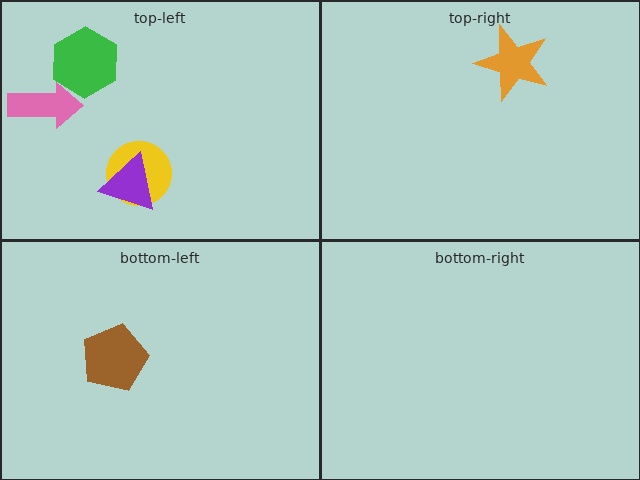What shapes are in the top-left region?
The green hexagon, the yellow circle, the purple triangle, the pink arrow.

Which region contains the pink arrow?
The top-left region.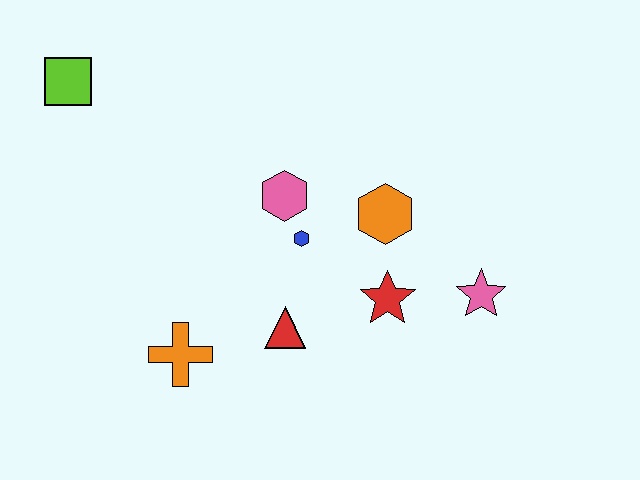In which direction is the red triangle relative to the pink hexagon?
The red triangle is below the pink hexagon.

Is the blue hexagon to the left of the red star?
Yes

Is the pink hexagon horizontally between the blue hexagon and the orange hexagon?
No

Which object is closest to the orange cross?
The red triangle is closest to the orange cross.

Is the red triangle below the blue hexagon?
Yes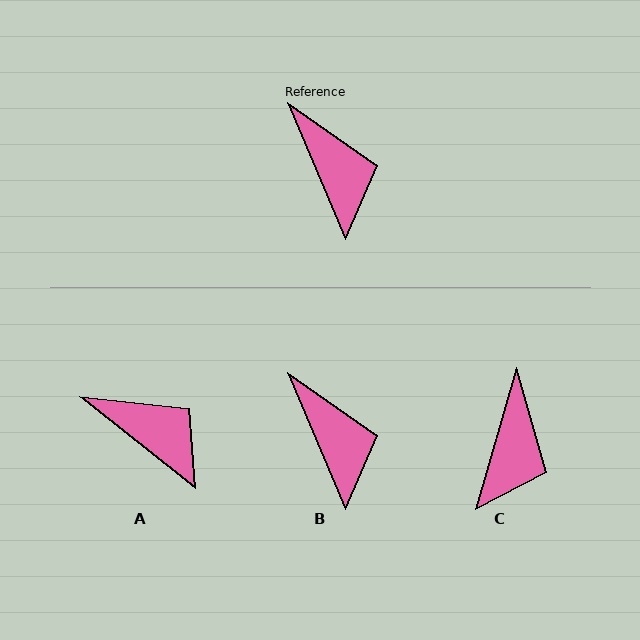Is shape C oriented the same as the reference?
No, it is off by about 39 degrees.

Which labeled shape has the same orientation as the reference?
B.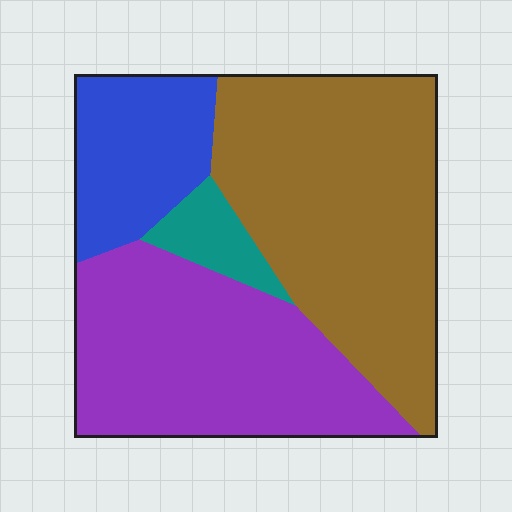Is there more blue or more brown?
Brown.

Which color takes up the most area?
Brown, at roughly 45%.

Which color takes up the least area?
Teal, at roughly 5%.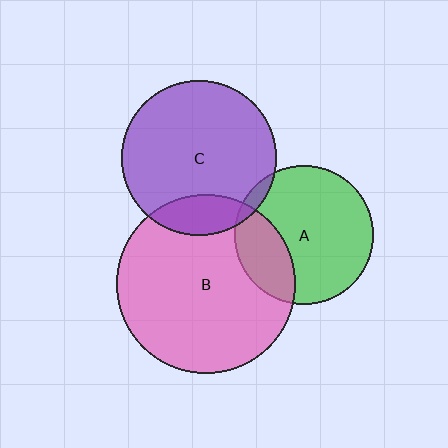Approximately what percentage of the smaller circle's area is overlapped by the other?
Approximately 15%.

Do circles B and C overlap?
Yes.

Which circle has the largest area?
Circle B (pink).